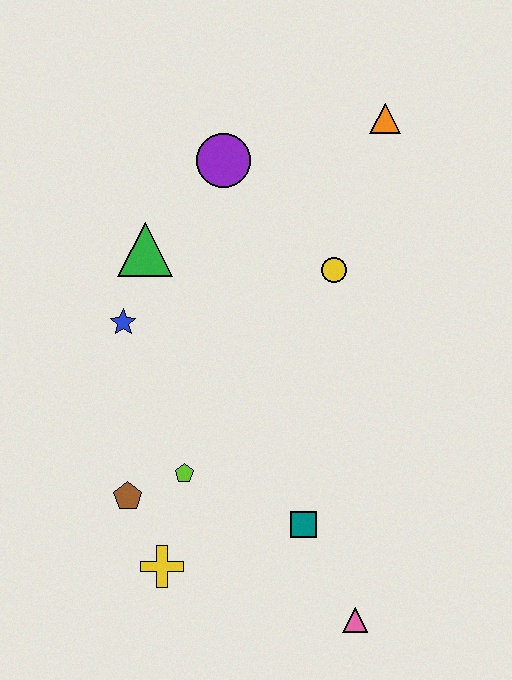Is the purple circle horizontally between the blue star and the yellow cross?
No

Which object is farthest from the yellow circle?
The pink triangle is farthest from the yellow circle.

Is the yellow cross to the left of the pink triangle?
Yes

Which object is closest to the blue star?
The green triangle is closest to the blue star.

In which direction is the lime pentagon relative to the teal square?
The lime pentagon is to the left of the teal square.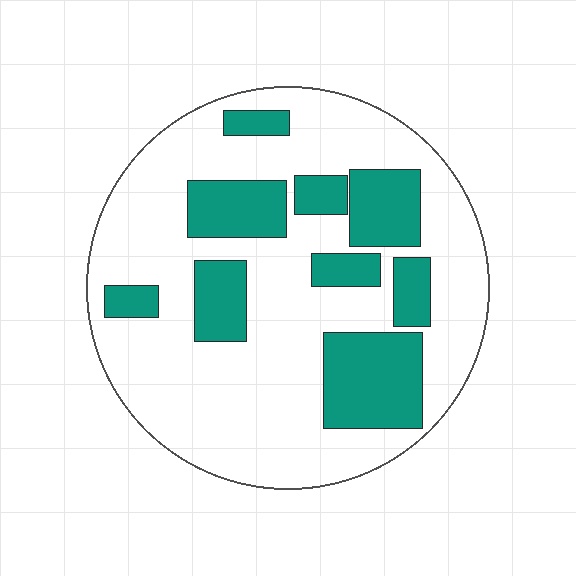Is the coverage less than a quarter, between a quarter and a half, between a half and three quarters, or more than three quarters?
Between a quarter and a half.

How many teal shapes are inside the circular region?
9.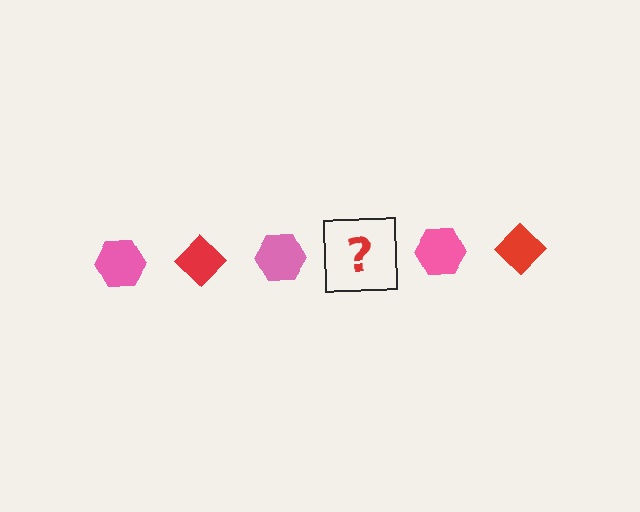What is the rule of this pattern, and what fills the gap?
The rule is that the pattern alternates between pink hexagon and red diamond. The gap should be filled with a red diamond.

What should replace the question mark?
The question mark should be replaced with a red diamond.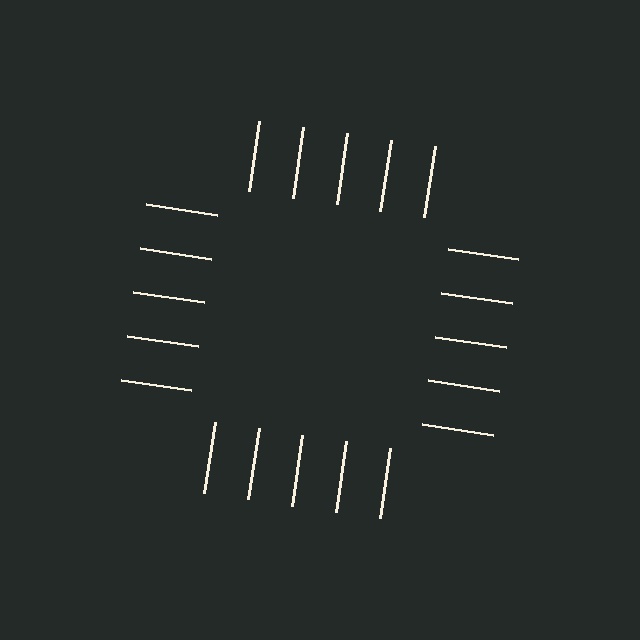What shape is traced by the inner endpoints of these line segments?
An illusory square — the line segments terminate on its edges but no continuous stroke is drawn.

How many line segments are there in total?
20 — 5 along each of the 4 edges.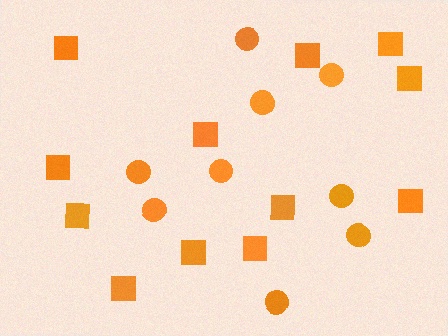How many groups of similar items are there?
There are 2 groups: one group of circles (9) and one group of squares (12).